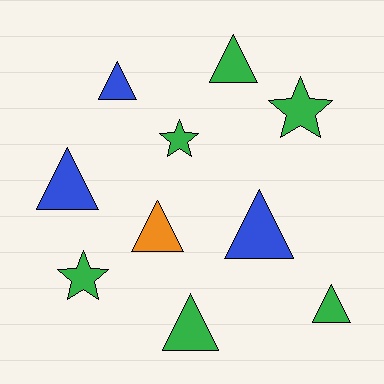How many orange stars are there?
There are no orange stars.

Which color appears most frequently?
Green, with 6 objects.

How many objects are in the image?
There are 10 objects.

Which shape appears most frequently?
Triangle, with 7 objects.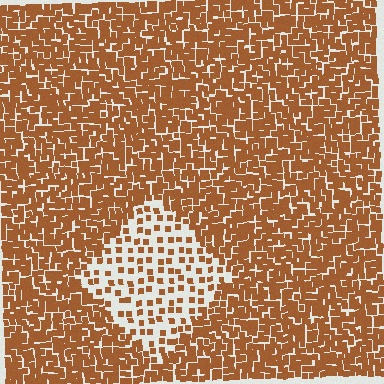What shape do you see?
I see a diamond.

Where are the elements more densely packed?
The elements are more densely packed outside the diamond boundary.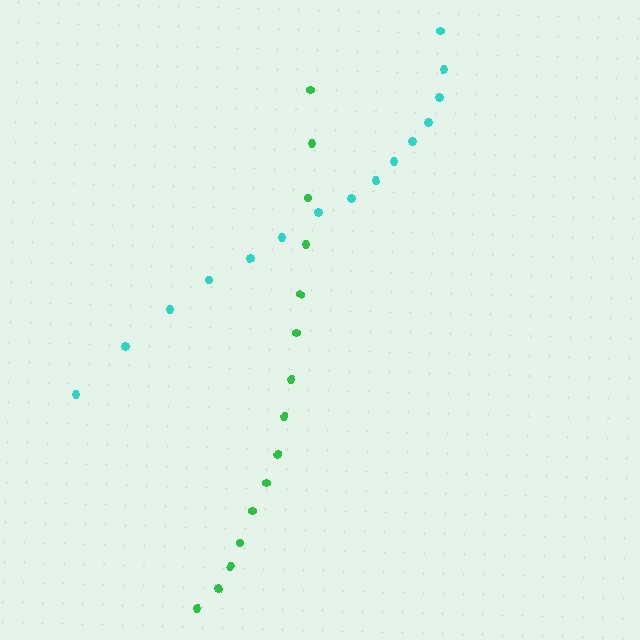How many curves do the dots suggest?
There are 2 distinct paths.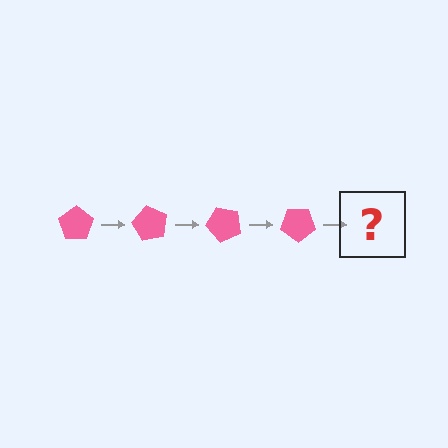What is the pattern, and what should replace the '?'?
The pattern is that the pentagon rotates 60 degrees each step. The '?' should be a pink pentagon rotated 240 degrees.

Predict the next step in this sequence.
The next step is a pink pentagon rotated 240 degrees.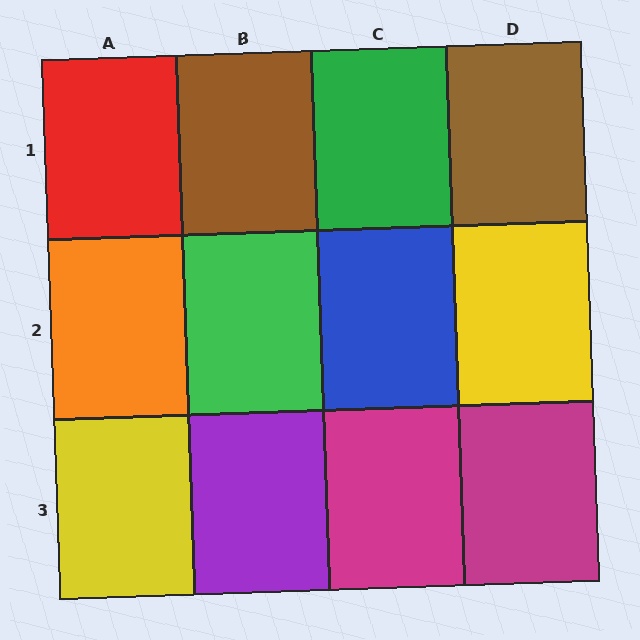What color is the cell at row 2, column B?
Green.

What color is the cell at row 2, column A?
Orange.